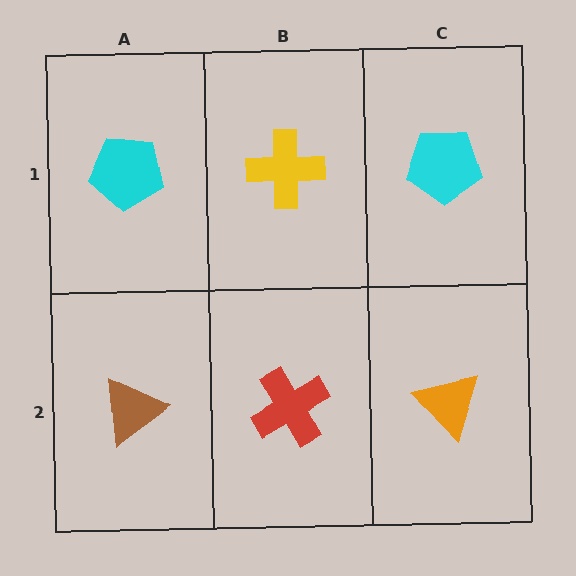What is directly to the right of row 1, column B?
A cyan pentagon.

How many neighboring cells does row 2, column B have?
3.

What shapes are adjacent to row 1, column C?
An orange triangle (row 2, column C), a yellow cross (row 1, column B).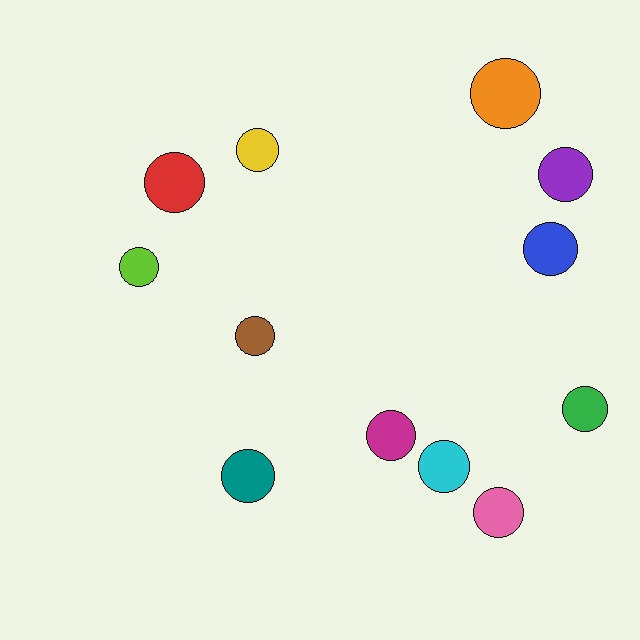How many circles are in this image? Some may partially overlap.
There are 12 circles.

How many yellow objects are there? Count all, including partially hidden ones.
There is 1 yellow object.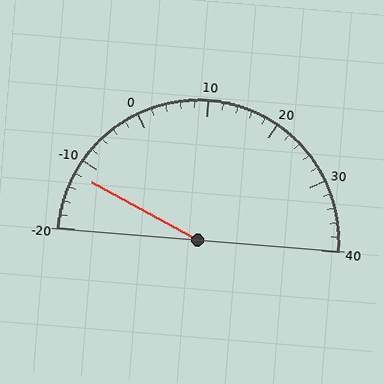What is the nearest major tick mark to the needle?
The nearest major tick mark is -10.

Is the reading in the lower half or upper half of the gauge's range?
The reading is in the lower half of the range (-20 to 40).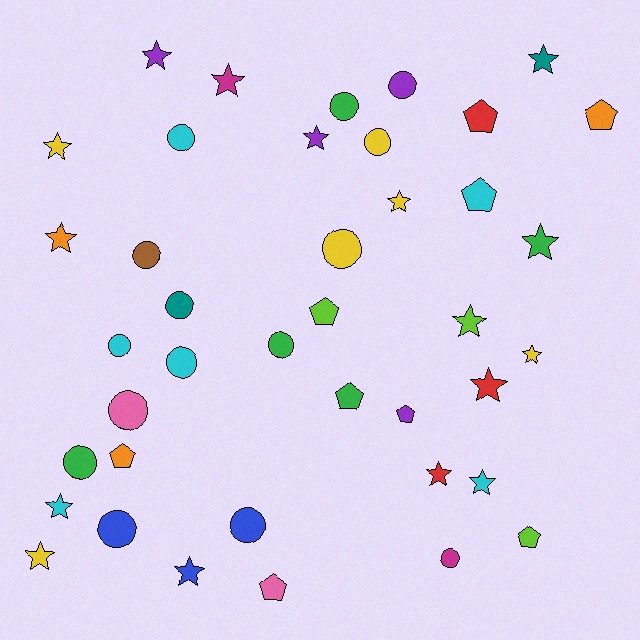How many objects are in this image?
There are 40 objects.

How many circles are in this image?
There are 15 circles.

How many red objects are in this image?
There are 3 red objects.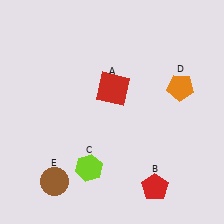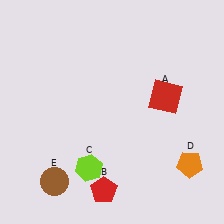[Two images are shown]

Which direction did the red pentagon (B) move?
The red pentagon (B) moved left.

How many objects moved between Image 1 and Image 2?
3 objects moved between the two images.